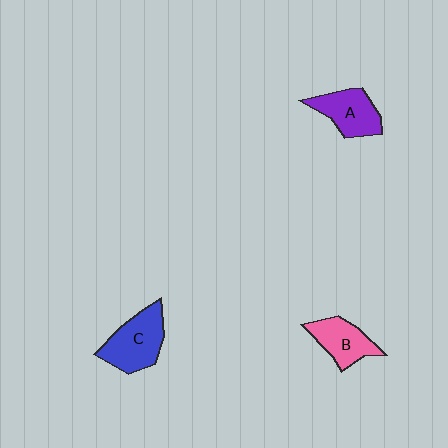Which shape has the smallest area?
Shape B (pink).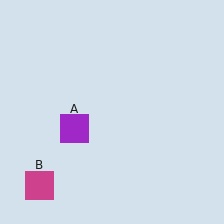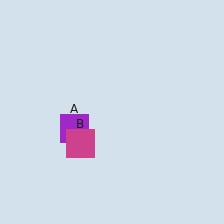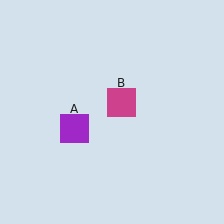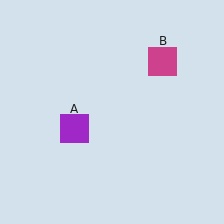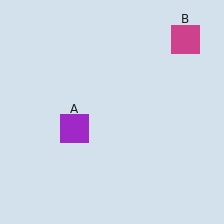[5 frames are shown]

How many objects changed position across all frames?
1 object changed position: magenta square (object B).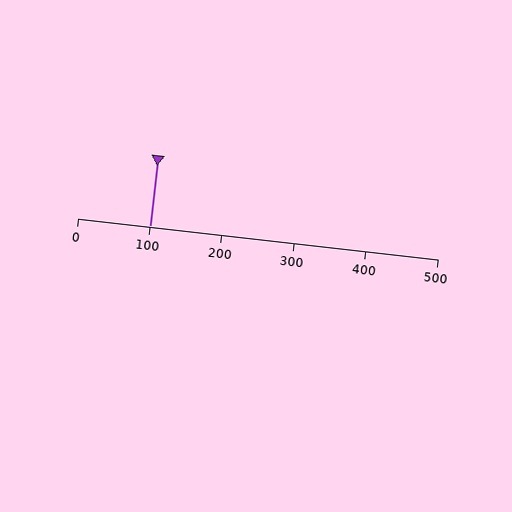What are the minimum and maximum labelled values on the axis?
The axis runs from 0 to 500.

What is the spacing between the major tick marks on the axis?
The major ticks are spaced 100 apart.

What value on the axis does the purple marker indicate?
The marker indicates approximately 100.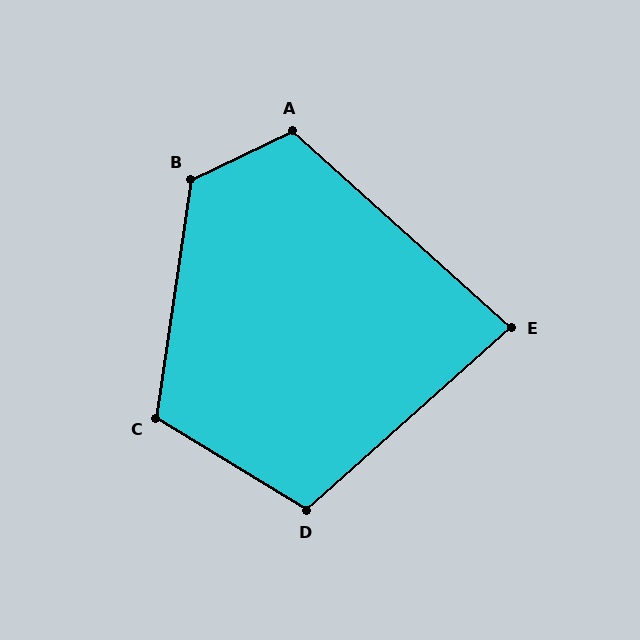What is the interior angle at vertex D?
Approximately 107 degrees (obtuse).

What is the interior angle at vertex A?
Approximately 113 degrees (obtuse).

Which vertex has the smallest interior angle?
E, at approximately 84 degrees.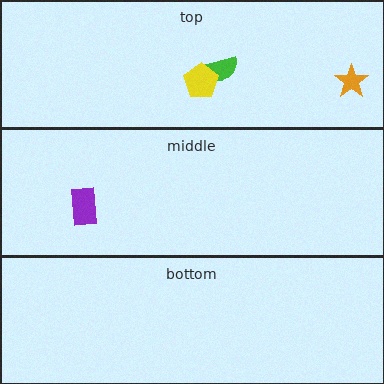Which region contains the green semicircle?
The top region.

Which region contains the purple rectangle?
The middle region.